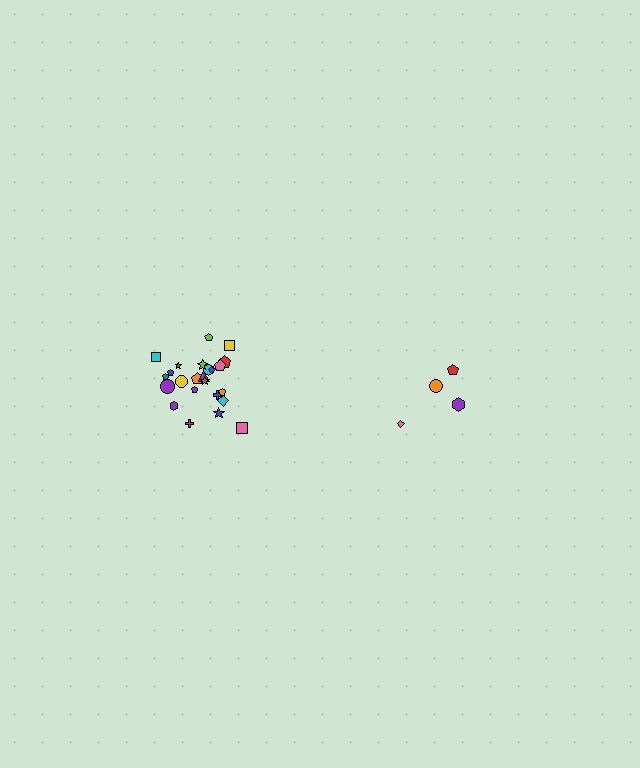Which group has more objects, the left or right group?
The left group.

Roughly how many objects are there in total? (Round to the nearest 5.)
Roughly 30 objects in total.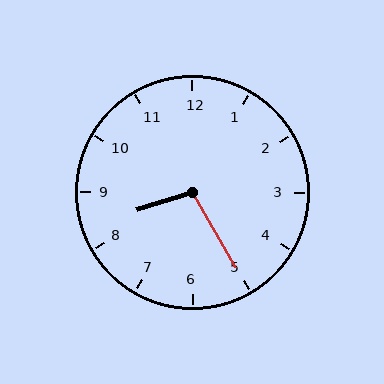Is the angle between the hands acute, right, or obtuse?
It is obtuse.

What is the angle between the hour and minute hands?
Approximately 102 degrees.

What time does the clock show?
8:25.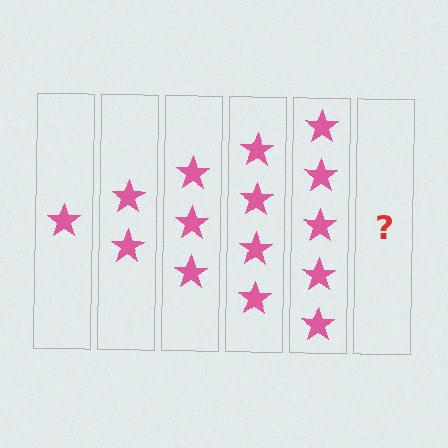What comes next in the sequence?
The next element should be 6 stars.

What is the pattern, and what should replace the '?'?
The pattern is that each step adds one more star. The '?' should be 6 stars.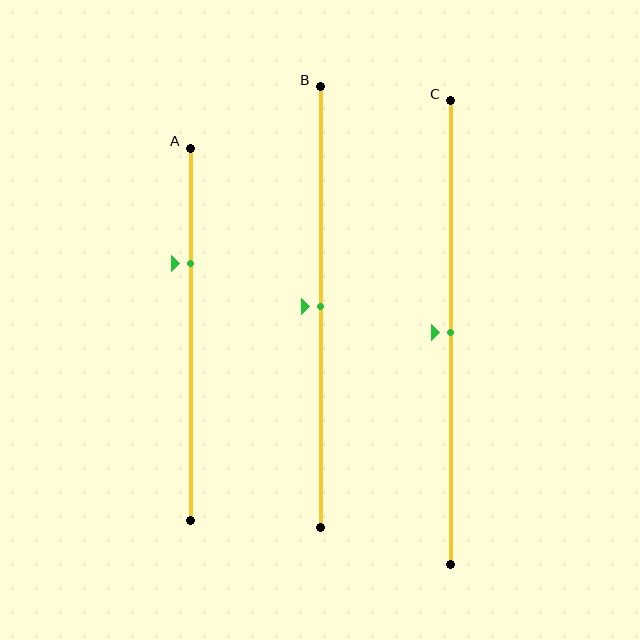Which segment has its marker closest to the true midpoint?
Segment B has its marker closest to the true midpoint.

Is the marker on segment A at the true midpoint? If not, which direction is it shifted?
No, the marker on segment A is shifted upward by about 19% of the segment length.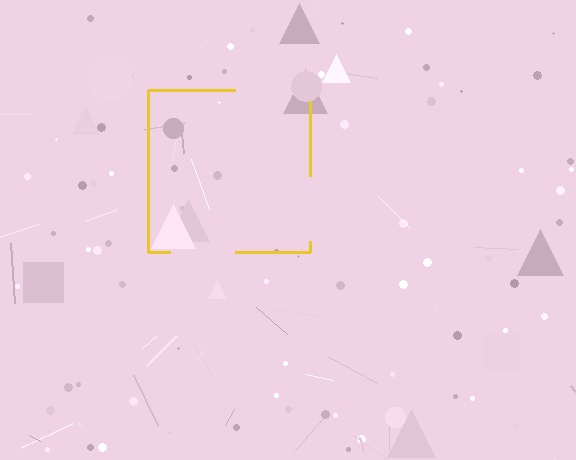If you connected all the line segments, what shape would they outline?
They would outline a square.